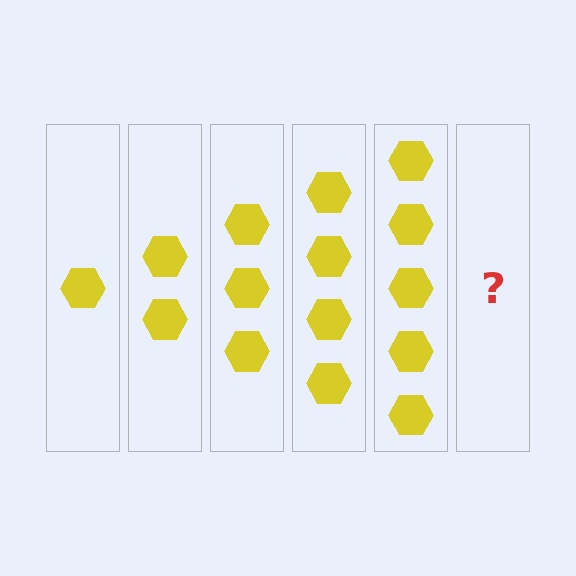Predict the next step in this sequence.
The next step is 6 hexagons.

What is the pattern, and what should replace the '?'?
The pattern is that each step adds one more hexagon. The '?' should be 6 hexagons.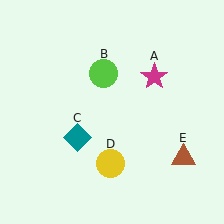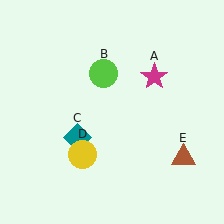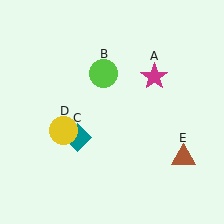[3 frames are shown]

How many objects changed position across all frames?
1 object changed position: yellow circle (object D).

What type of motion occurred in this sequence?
The yellow circle (object D) rotated clockwise around the center of the scene.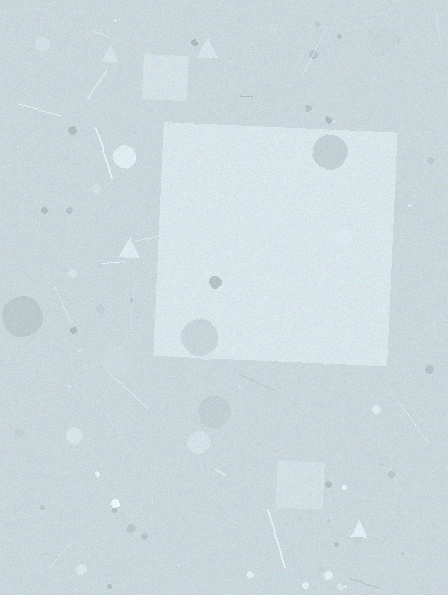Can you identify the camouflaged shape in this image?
The camouflaged shape is a square.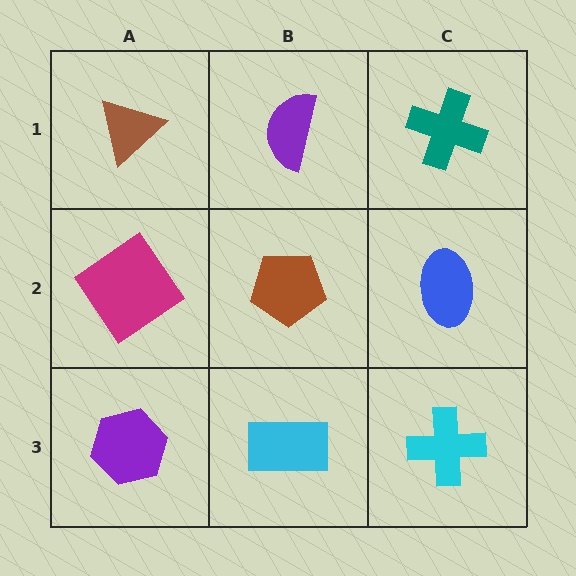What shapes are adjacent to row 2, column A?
A brown triangle (row 1, column A), a purple hexagon (row 3, column A), a brown pentagon (row 2, column B).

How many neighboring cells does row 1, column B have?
3.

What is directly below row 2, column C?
A cyan cross.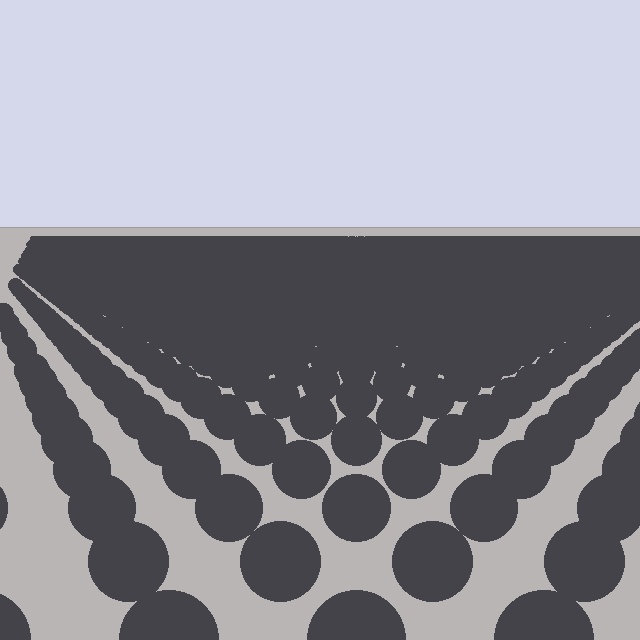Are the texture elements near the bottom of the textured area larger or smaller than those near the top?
Larger. Near the bottom, elements are closer to the viewer and appear at a bigger on-screen size.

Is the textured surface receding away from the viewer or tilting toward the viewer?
The surface is receding away from the viewer. Texture elements get smaller and denser toward the top.